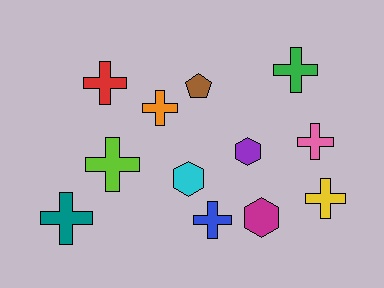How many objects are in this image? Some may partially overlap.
There are 12 objects.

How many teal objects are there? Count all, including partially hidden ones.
There is 1 teal object.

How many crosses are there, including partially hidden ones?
There are 8 crosses.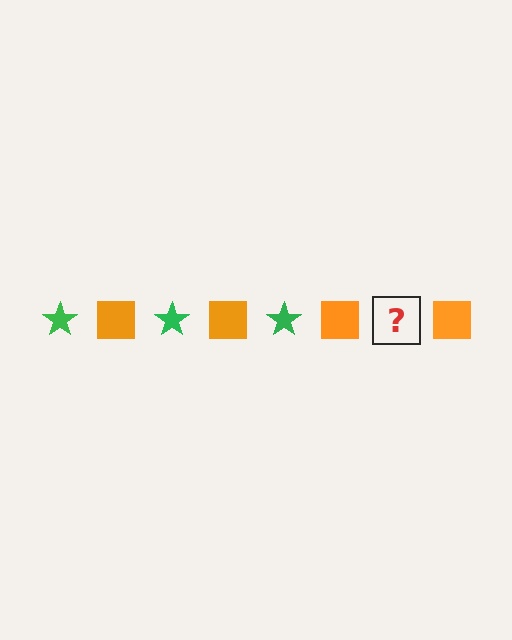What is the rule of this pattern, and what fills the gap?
The rule is that the pattern alternates between green star and orange square. The gap should be filled with a green star.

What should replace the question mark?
The question mark should be replaced with a green star.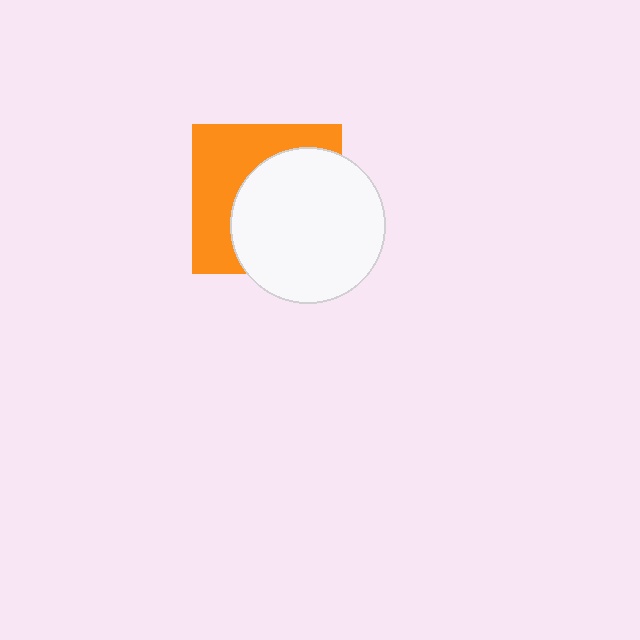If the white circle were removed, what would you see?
You would see the complete orange square.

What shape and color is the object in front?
The object in front is a white circle.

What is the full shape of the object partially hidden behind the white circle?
The partially hidden object is an orange square.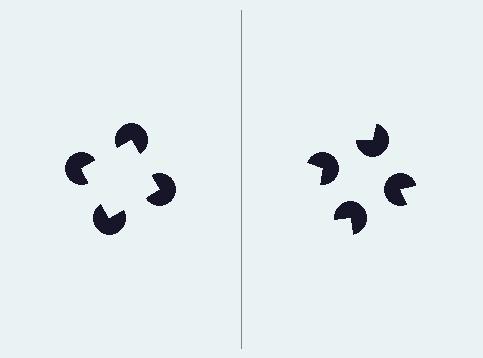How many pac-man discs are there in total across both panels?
8 — 4 on each side.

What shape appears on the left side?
An illusory square.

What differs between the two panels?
The pac-man discs are positioned identically on both sides; only the wedge orientations differ. On the left they align to a square; on the right they are misaligned.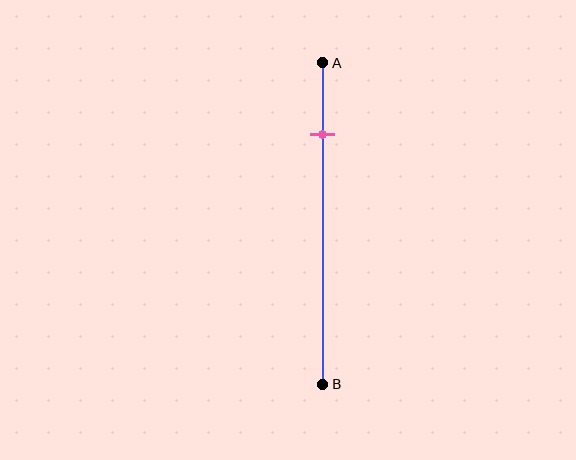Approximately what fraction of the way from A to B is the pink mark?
The pink mark is approximately 20% of the way from A to B.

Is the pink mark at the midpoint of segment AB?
No, the mark is at about 20% from A, not at the 50% midpoint.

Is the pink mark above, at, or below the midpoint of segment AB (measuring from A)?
The pink mark is above the midpoint of segment AB.